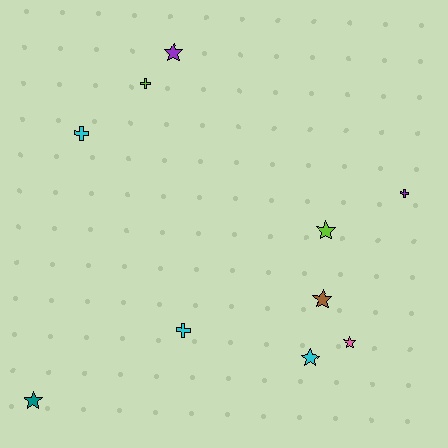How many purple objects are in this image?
There are 2 purple objects.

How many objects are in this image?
There are 10 objects.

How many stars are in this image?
There are 6 stars.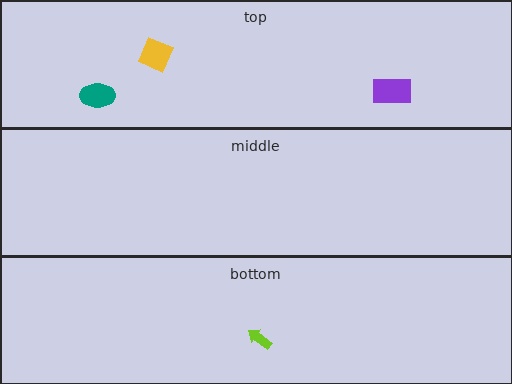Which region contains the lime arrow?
The bottom region.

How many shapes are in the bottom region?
1.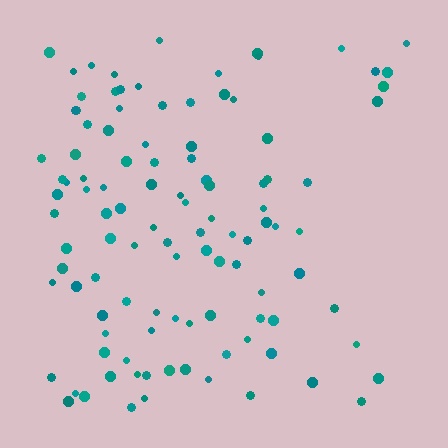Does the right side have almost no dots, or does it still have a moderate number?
Still a moderate number, just noticeably fewer than the left.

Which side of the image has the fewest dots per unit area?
The right.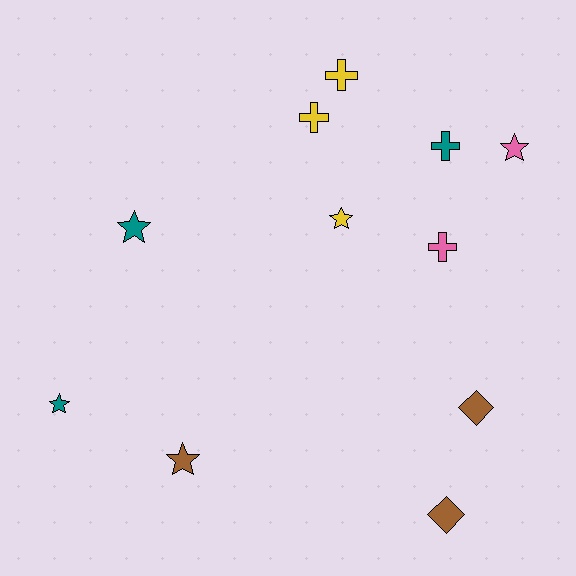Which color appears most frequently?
Teal, with 3 objects.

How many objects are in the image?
There are 11 objects.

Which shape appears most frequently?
Star, with 5 objects.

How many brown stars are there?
There is 1 brown star.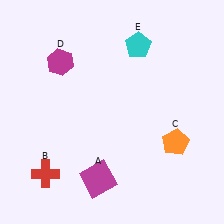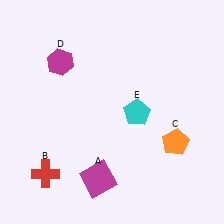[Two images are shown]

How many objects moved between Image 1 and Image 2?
1 object moved between the two images.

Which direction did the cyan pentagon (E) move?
The cyan pentagon (E) moved down.